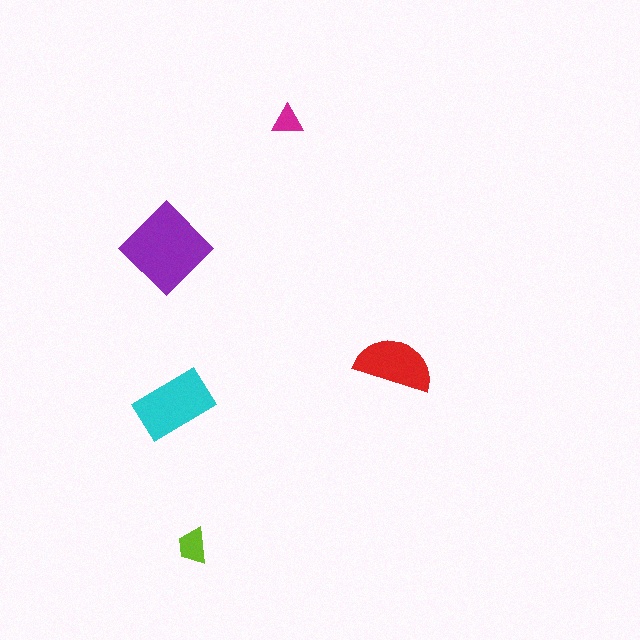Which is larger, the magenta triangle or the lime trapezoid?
The lime trapezoid.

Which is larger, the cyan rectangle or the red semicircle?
The cyan rectangle.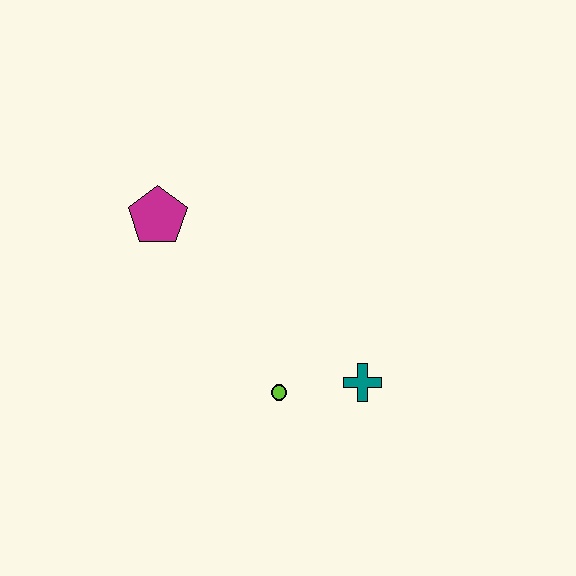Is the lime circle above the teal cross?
No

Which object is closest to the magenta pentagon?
The lime circle is closest to the magenta pentagon.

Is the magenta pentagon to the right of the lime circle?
No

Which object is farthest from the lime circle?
The magenta pentagon is farthest from the lime circle.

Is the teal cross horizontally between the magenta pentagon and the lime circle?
No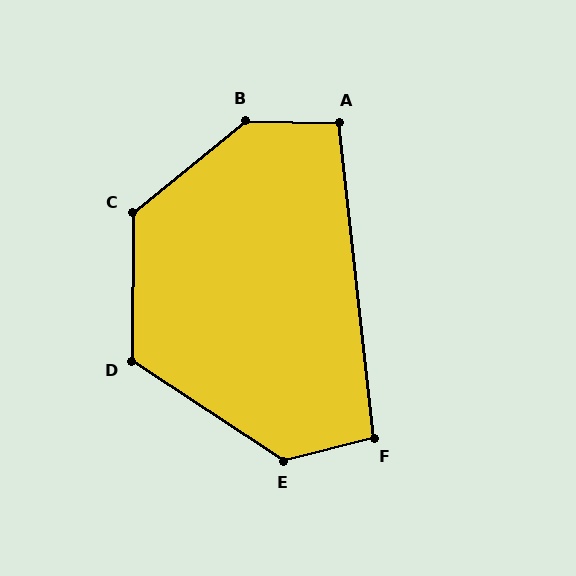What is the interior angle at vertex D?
Approximately 123 degrees (obtuse).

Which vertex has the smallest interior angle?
A, at approximately 98 degrees.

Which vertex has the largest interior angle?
B, at approximately 139 degrees.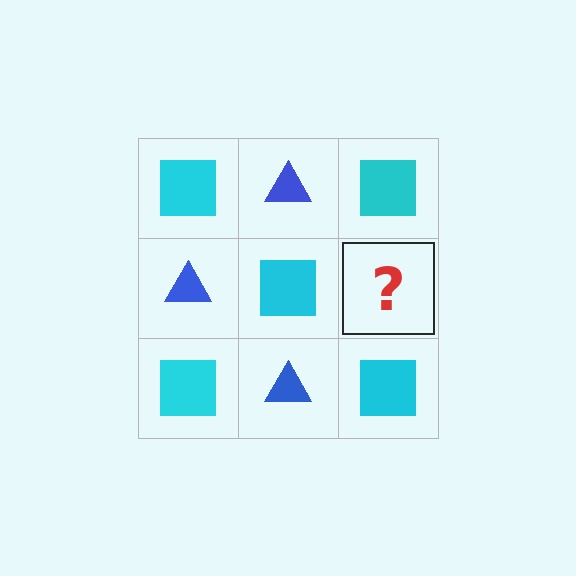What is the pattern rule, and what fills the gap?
The rule is that it alternates cyan square and blue triangle in a checkerboard pattern. The gap should be filled with a blue triangle.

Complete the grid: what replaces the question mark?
The question mark should be replaced with a blue triangle.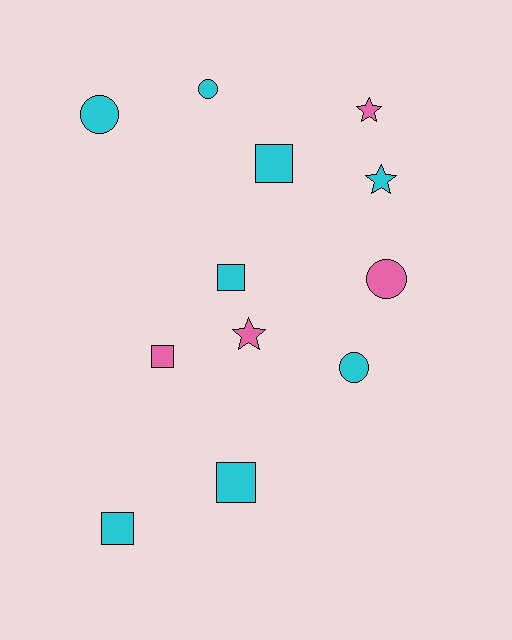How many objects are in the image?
There are 12 objects.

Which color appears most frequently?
Cyan, with 8 objects.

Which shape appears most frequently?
Square, with 5 objects.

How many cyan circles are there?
There are 3 cyan circles.